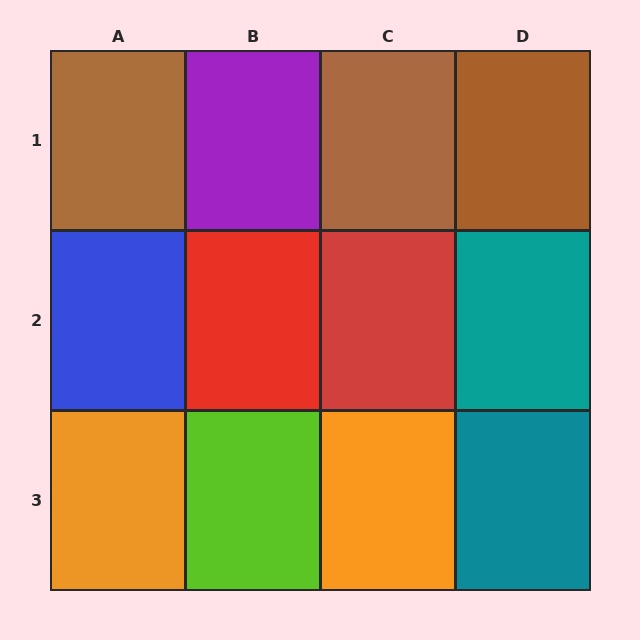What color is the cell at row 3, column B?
Lime.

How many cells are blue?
1 cell is blue.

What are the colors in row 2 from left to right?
Blue, red, red, teal.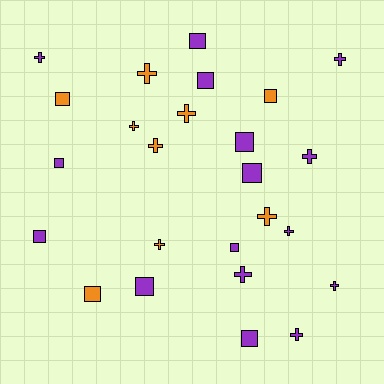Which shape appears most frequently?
Cross, with 13 objects.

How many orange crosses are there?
There are 6 orange crosses.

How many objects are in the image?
There are 25 objects.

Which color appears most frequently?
Purple, with 16 objects.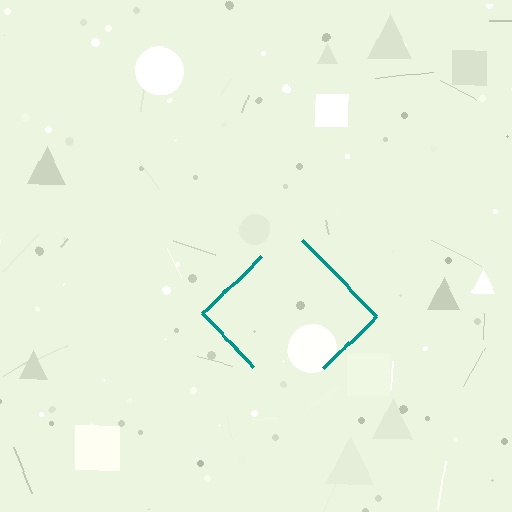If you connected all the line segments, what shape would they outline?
They would outline a diamond.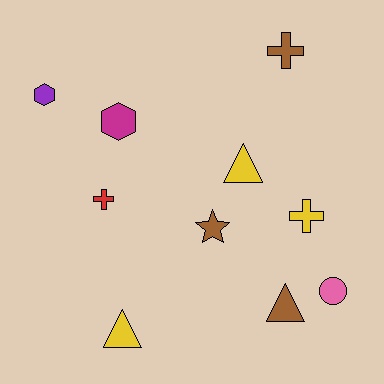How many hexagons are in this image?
There are 2 hexagons.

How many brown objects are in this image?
There are 3 brown objects.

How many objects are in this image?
There are 10 objects.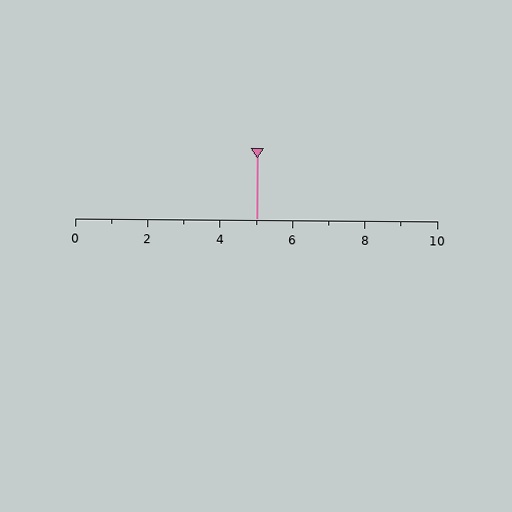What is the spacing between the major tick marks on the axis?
The major ticks are spaced 2 apart.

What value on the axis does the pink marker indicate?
The marker indicates approximately 5.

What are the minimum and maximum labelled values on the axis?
The axis runs from 0 to 10.